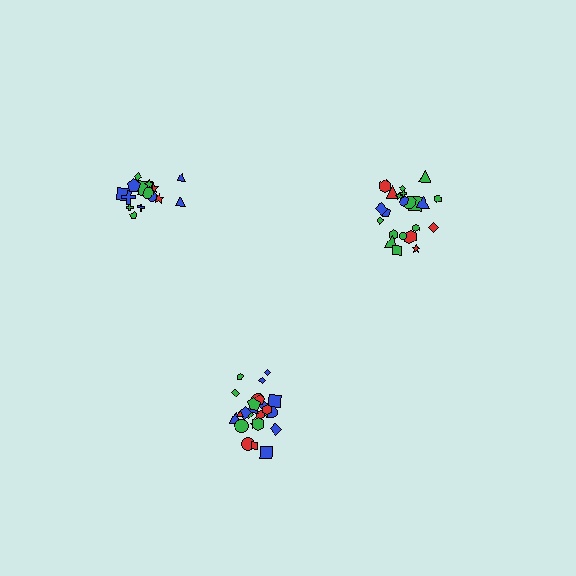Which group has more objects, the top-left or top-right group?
The top-right group.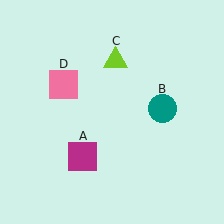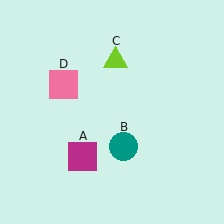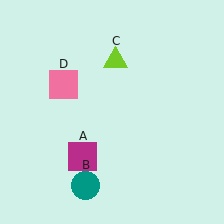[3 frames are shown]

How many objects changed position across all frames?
1 object changed position: teal circle (object B).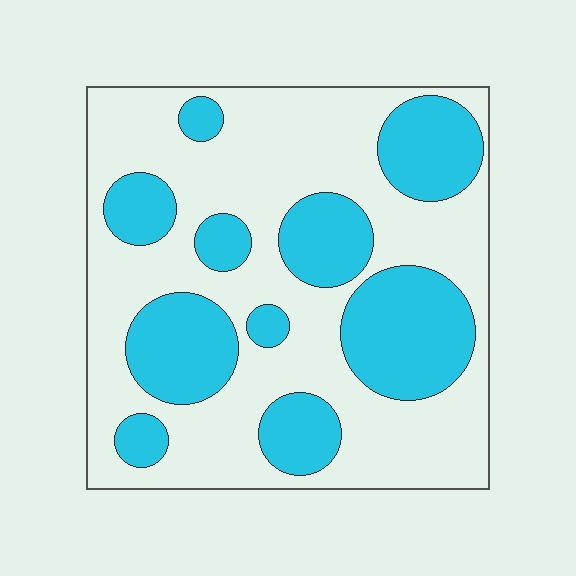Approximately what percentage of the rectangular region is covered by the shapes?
Approximately 35%.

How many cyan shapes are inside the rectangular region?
10.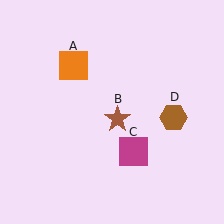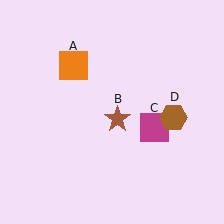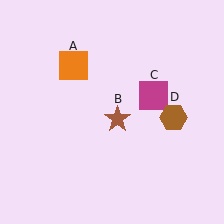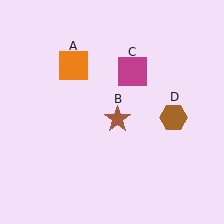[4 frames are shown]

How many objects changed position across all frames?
1 object changed position: magenta square (object C).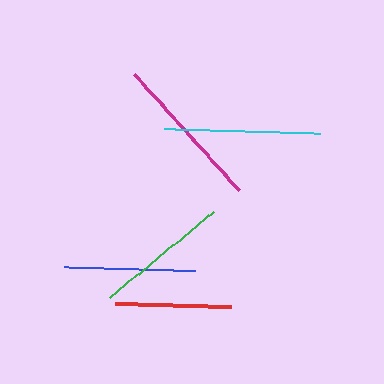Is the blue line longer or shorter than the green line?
The green line is longer than the blue line.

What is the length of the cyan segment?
The cyan segment is approximately 156 pixels long.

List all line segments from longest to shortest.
From longest to shortest: cyan, magenta, green, blue, red.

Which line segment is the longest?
The cyan line is the longest at approximately 156 pixels.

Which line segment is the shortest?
The red line is the shortest at approximately 116 pixels.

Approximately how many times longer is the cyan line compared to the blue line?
The cyan line is approximately 1.2 times the length of the blue line.